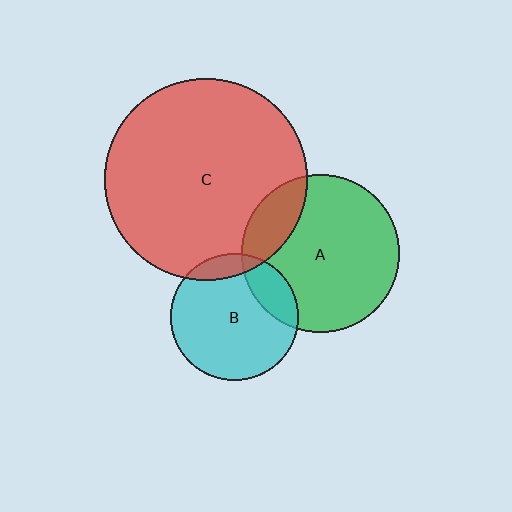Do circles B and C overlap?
Yes.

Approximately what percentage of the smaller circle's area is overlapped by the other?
Approximately 10%.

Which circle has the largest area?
Circle C (red).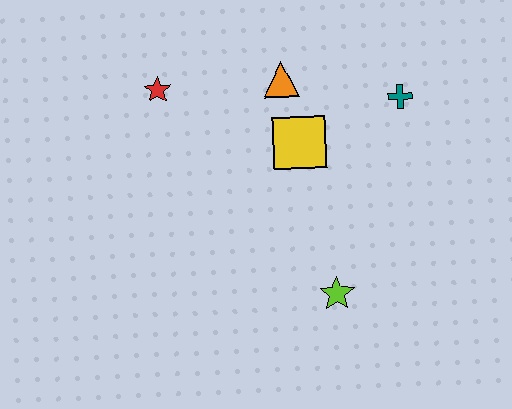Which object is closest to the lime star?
The yellow square is closest to the lime star.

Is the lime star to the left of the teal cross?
Yes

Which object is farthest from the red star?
The lime star is farthest from the red star.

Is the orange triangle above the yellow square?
Yes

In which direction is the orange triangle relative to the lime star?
The orange triangle is above the lime star.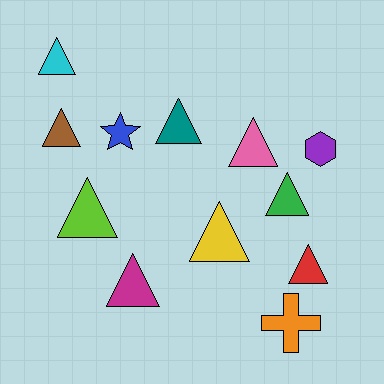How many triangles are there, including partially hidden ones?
There are 9 triangles.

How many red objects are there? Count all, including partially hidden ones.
There is 1 red object.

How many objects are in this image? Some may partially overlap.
There are 12 objects.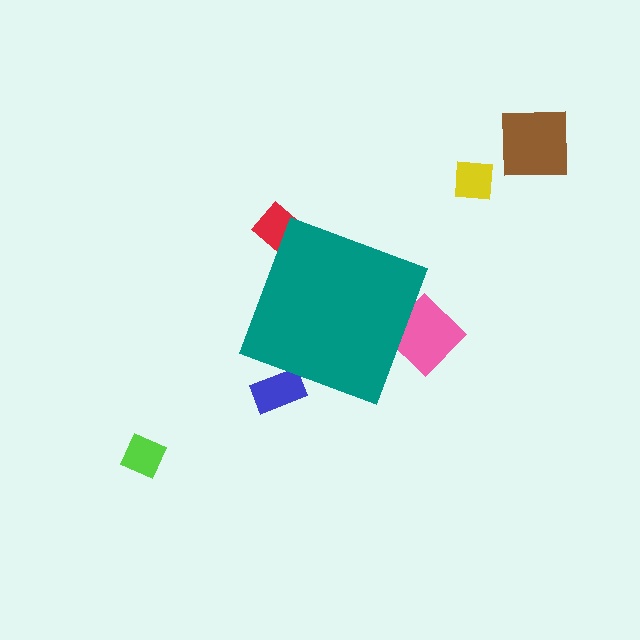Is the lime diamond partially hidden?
No, the lime diamond is fully visible.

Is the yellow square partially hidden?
No, the yellow square is fully visible.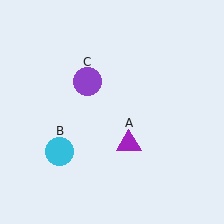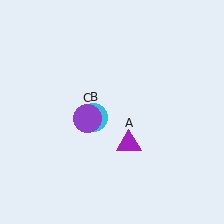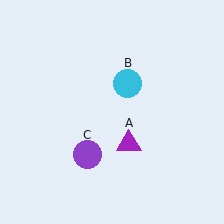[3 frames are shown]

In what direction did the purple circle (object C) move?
The purple circle (object C) moved down.